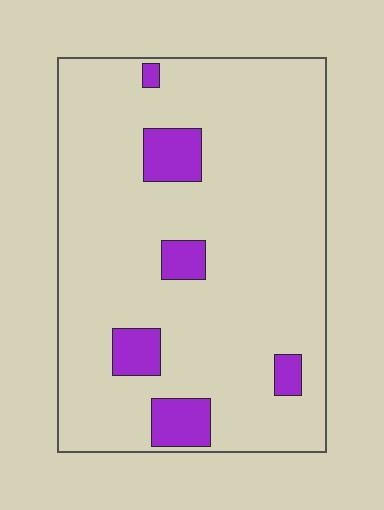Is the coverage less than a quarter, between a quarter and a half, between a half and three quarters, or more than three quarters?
Less than a quarter.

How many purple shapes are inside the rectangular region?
6.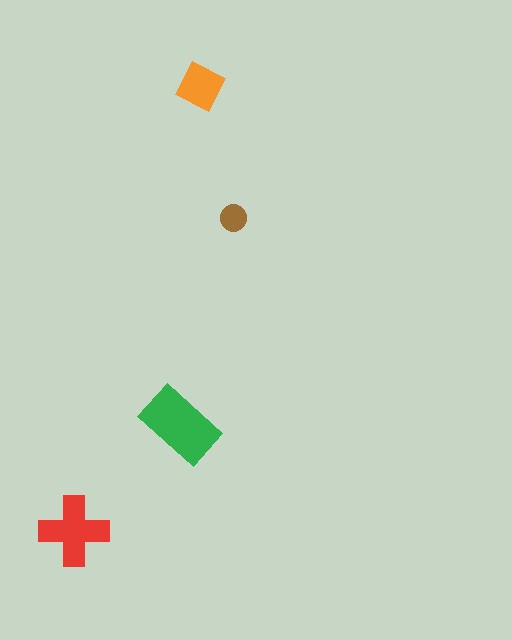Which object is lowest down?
The red cross is bottommost.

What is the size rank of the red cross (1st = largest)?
2nd.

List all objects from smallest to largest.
The brown circle, the orange diamond, the red cross, the green rectangle.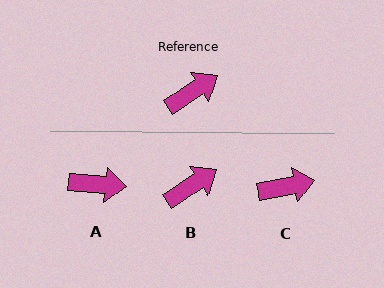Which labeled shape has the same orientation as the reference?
B.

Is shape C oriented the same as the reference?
No, it is off by about 22 degrees.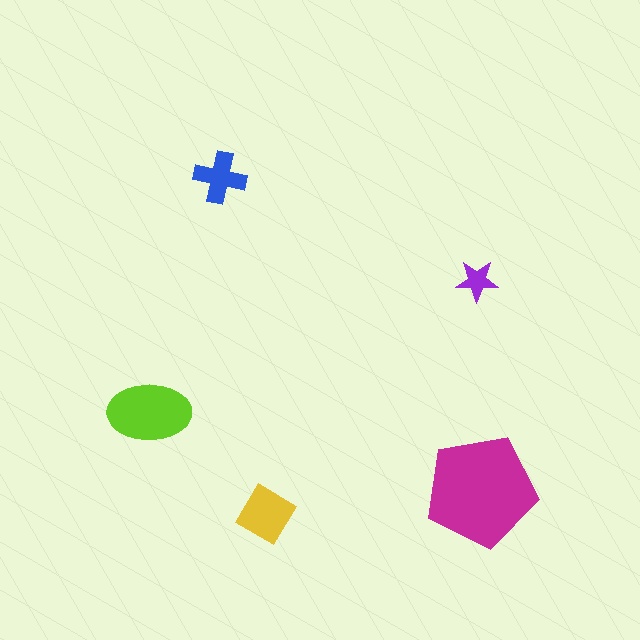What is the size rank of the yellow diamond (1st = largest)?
3rd.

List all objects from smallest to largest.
The purple star, the blue cross, the yellow diamond, the lime ellipse, the magenta pentagon.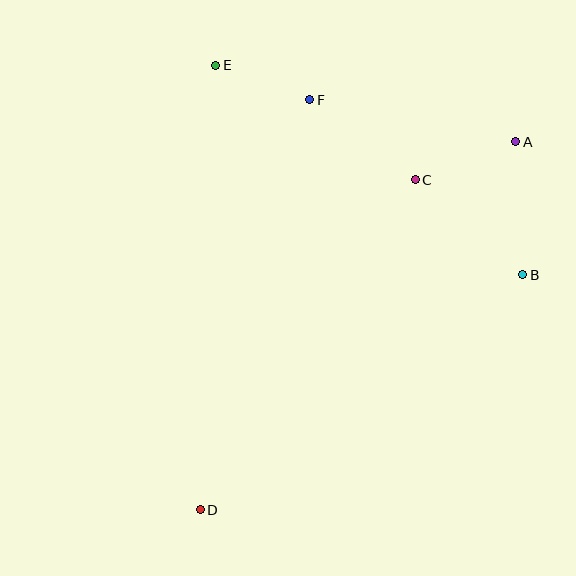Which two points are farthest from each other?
Points A and D are farthest from each other.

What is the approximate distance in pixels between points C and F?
The distance between C and F is approximately 132 pixels.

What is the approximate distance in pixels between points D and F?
The distance between D and F is approximately 424 pixels.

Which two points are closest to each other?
Points E and F are closest to each other.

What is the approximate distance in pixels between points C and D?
The distance between C and D is approximately 394 pixels.